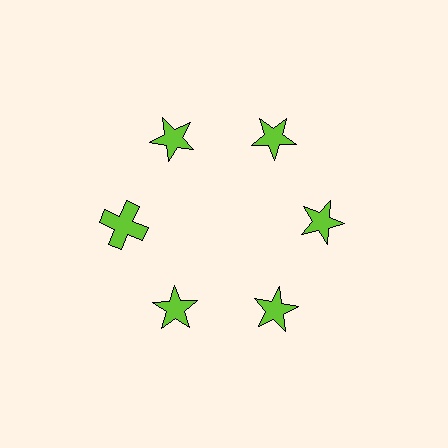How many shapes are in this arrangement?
There are 6 shapes arranged in a ring pattern.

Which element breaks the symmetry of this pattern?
The lime cross at roughly the 9 o'clock position breaks the symmetry. All other shapes are lime stars.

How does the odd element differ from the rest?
It has a different shape: cross instead of star.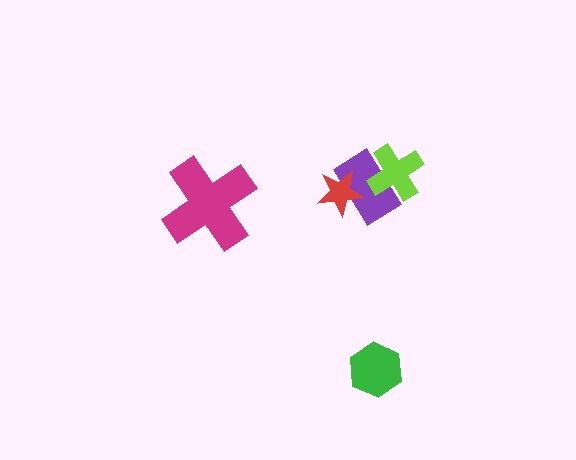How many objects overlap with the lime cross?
1 object overlaps with the lime cross.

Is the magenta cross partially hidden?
No, no other shape covers it.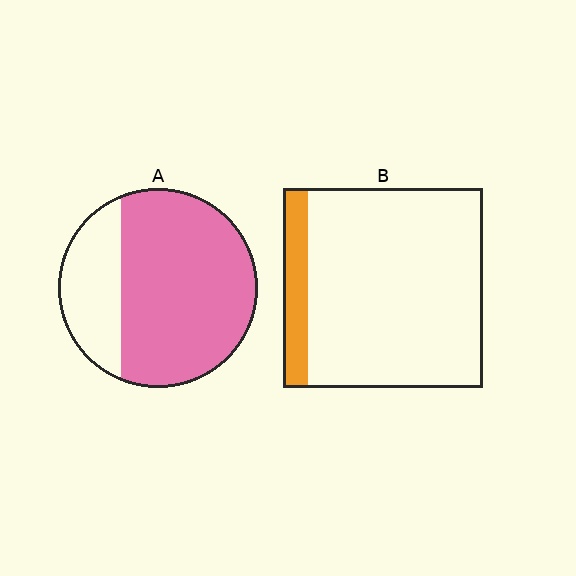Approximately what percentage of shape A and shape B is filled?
A is approximately 75% and B is approximately 10%.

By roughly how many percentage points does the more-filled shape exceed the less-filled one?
By roughly 60 percentage points (A over B).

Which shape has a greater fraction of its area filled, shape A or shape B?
Shape A.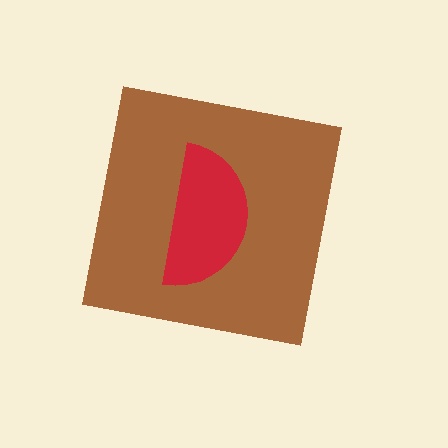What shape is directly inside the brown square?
The red semicircle.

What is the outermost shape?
The brown square.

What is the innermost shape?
The red semicircle.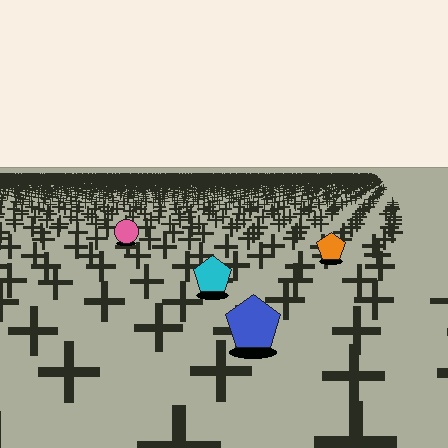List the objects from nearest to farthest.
From nearest to farthest: the blue pentagon, the cyan pentagon, the orange pentagon, the pink circle.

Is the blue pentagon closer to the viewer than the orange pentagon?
Yes. The blue pentagon is closer — you can tell from the texture gradient: the ground texture is coarser near it.